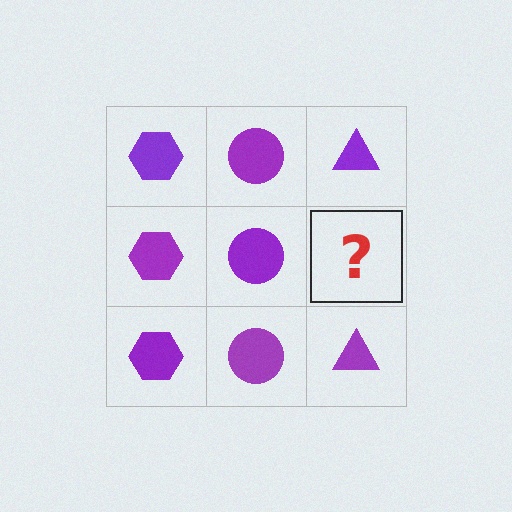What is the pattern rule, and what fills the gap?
The rule is that each column has a consistent shape. The gap should be filled with a purple triangle.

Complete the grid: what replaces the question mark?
The question mark should be replaced with a purple triangle.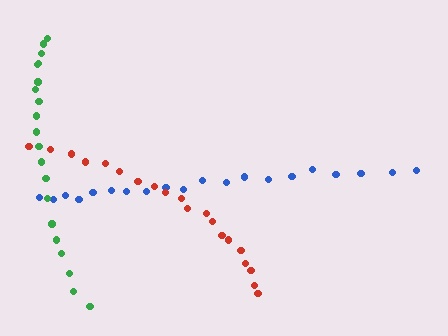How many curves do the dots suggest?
There are 3 distinct paths.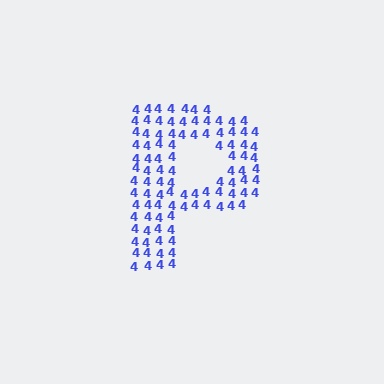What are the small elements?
The small elements are digit 4's.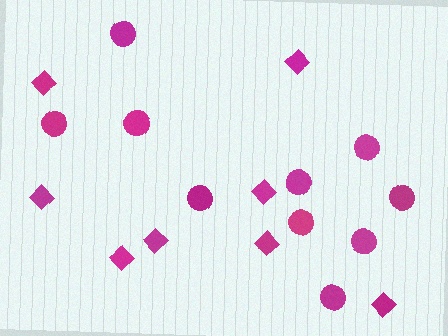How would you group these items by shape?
There are 2 groups: one group of circles (10) and one group of diamonds (8).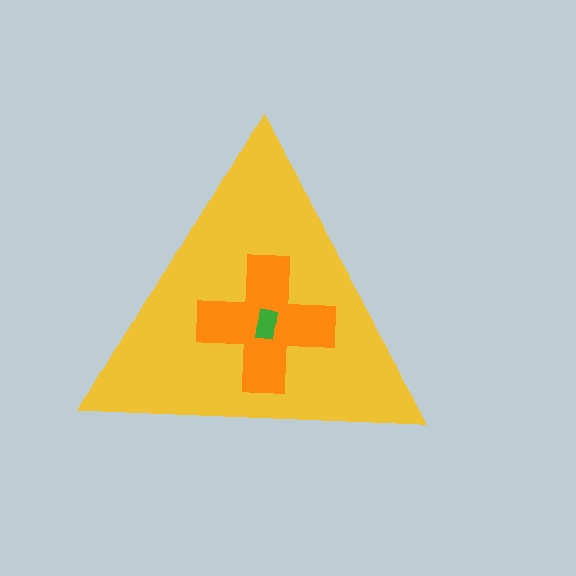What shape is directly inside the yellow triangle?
The orange cross.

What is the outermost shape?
The yellow triangle.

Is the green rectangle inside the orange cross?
Yes.